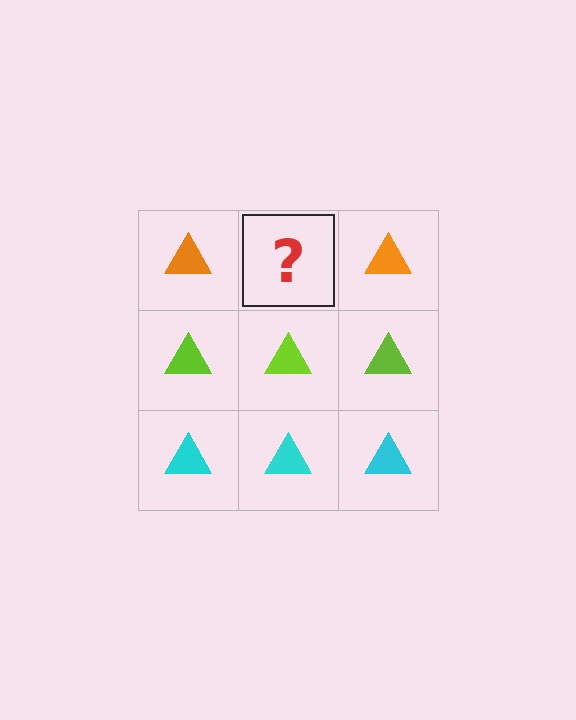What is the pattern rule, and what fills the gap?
The rule is that each row has a consistent color. The gap should be filled with an orange triangle.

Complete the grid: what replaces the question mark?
The question mark should be replaced with an orange triangle.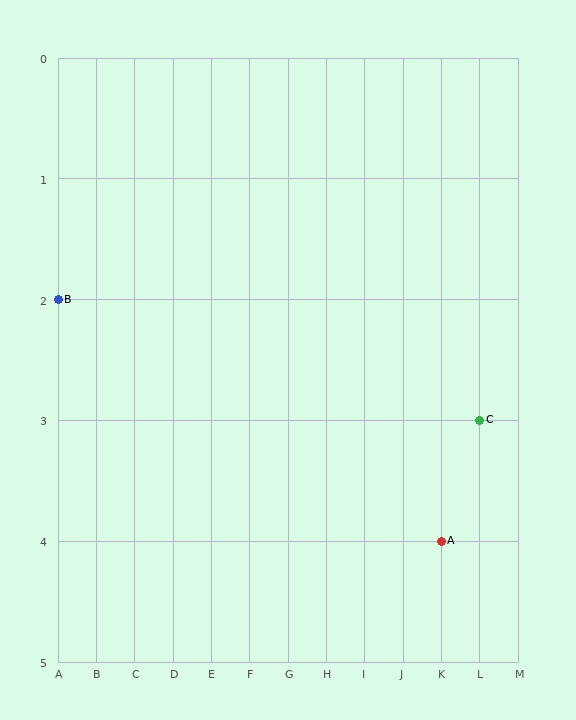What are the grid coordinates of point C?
Point C is at grid coordinates (L, 3).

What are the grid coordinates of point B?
Point B is at grid coordinates (A, 2).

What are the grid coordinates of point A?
Point A is at grid coordinates (K, 4).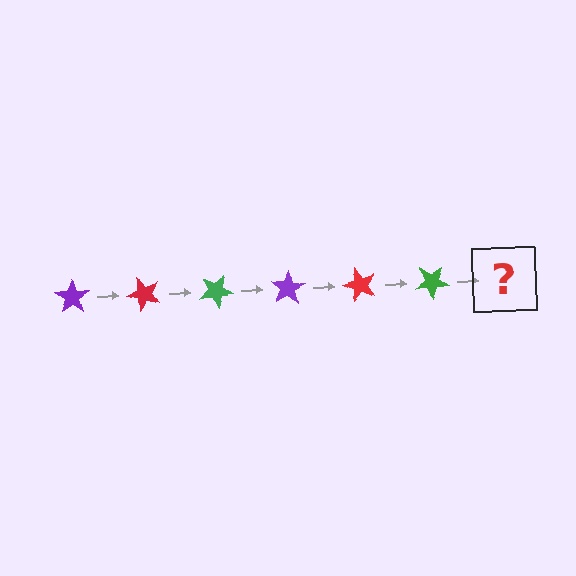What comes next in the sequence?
The next element should be a purple star, rotated 300 degrees from the start.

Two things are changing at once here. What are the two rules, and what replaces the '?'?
The two rules are that it rotates 50 degrees each step and the color cycles through purple, red, and green. The '?' should be a purple star, rotated 300 degrees from the start.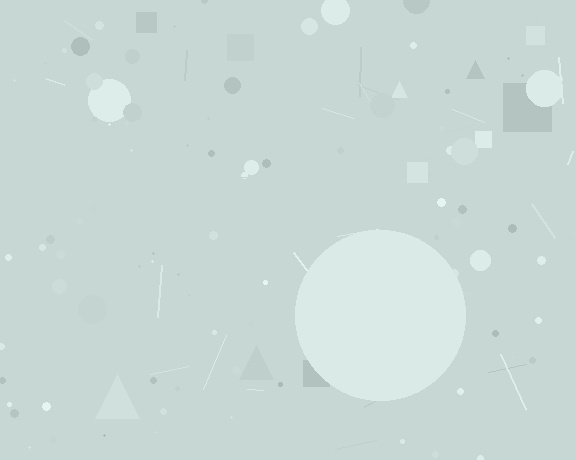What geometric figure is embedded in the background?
A circle is embedded in the background.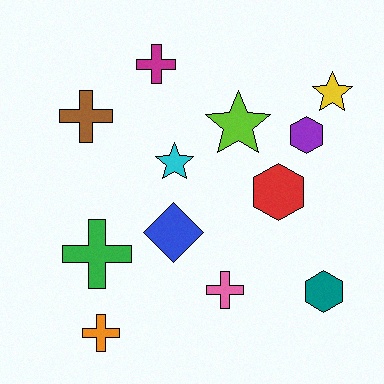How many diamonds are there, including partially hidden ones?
There is 1 diamond.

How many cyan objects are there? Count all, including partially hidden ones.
There is 1 cyan object.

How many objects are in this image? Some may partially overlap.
There are 12 objects.